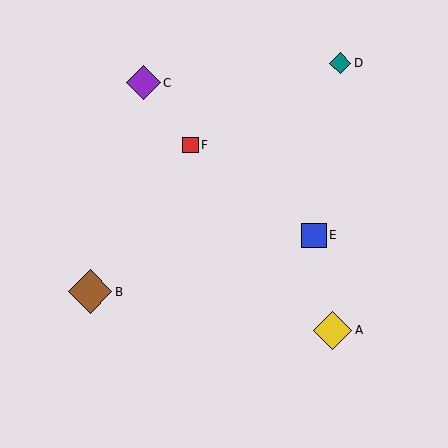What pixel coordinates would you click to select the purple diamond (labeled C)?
Click at (143, 83) to select the purple diamond C.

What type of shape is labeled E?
Shape E is a blue square.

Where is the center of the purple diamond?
The center of the purple diamond is at (143, 83).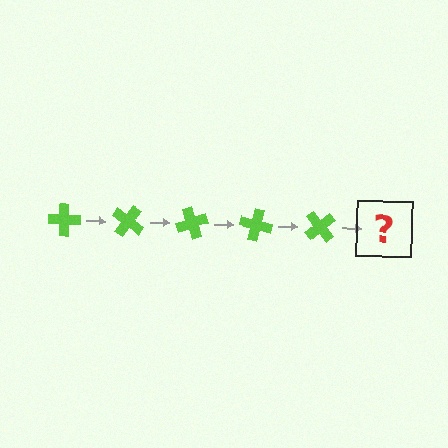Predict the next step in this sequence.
The next step is a lime cross rotated 175 degrees.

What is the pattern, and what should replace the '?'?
The pattern is that the cross rotates 35 degrees each step. The '?' should be a lime cross rotated 175 degrees.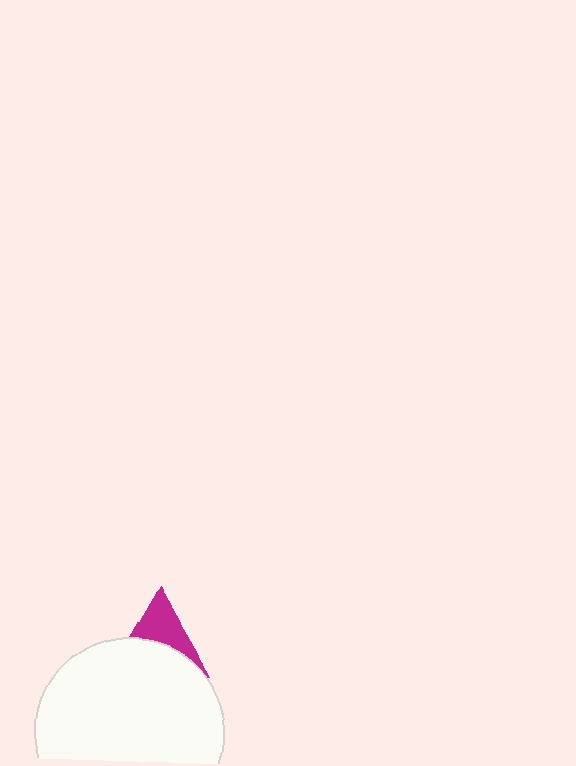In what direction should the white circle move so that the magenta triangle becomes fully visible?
The white circle should move down. That is the shortest direction to clear the overlap and leave the magenta triangle fully visible.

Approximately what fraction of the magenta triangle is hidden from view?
Roughly 54% of the magenta triangle is hidden behind the white circle.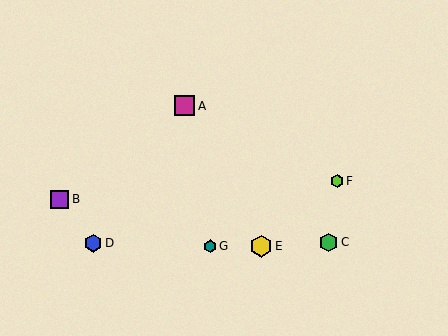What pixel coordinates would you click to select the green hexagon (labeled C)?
Click at (328, 242) to select the green hexagon C.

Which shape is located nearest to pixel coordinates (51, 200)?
The purple square (labeled B) at (60, 199) is nearest to that location.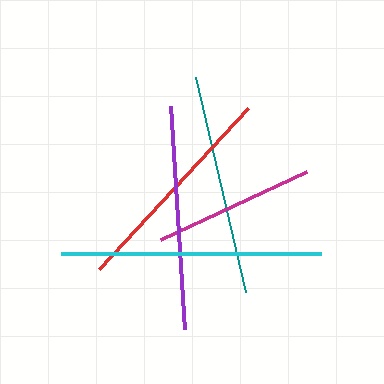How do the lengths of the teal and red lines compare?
The teal and red lines are approximately the same length.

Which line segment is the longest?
The cyan line is the longest at approximately 261 pixels.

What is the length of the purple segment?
The purple segment is approximately 224 pixels long.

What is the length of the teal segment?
The teal segment is approximately 221 pixels long.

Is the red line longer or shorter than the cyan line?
The cyan line is longer than the red line.